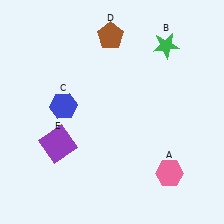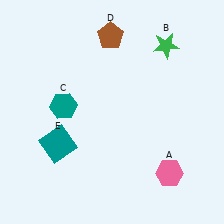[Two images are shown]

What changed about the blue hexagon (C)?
In Image 1, C is blue. In Image 2, it changed to teal.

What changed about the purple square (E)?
In Image 1, E is purple. In Image 2, it changed to teal.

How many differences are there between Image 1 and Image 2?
There are 2 differences between the two images.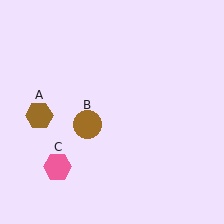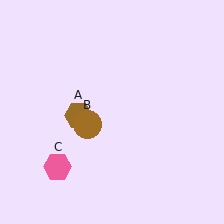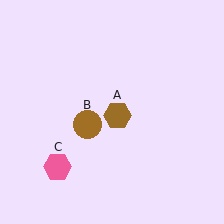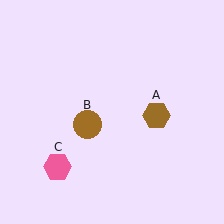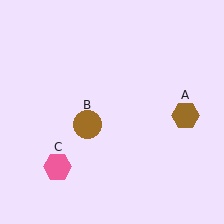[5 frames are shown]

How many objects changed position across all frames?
1 object changed position: brown hexagon (object A).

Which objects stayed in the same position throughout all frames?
Brown circle (object B) and pink hexagon (object C) remained stationary.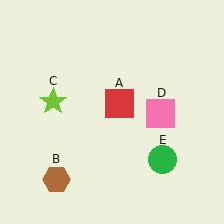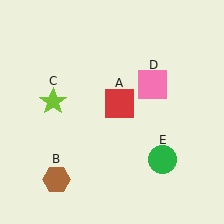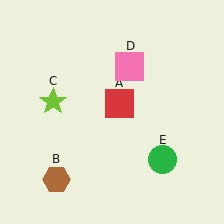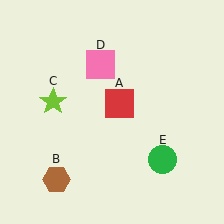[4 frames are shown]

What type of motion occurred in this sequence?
The pink square (object D) rotated counterclockwise around the center of the scene.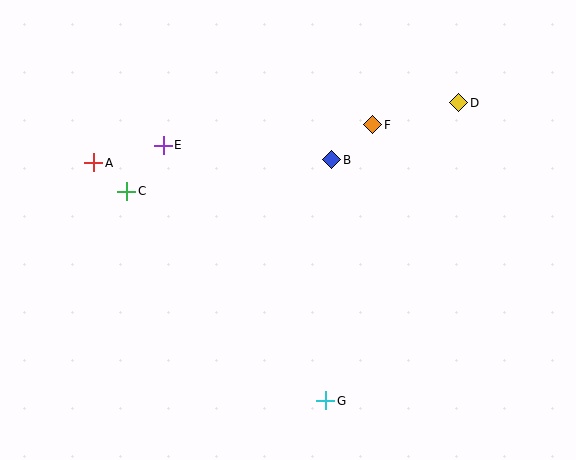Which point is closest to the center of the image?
Point B at (332, 160) is closest to the center.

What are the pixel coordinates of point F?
Point F is at (373, 125).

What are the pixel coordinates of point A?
Point A is at (94, 163).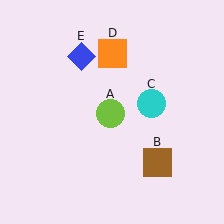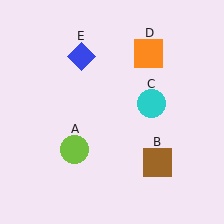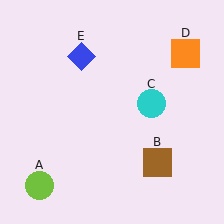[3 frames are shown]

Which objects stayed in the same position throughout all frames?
Brown square (object B) and cyan circle (object C) and blue diamond (object E) remained stationary.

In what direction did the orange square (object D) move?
The orange square (object D) moved right.